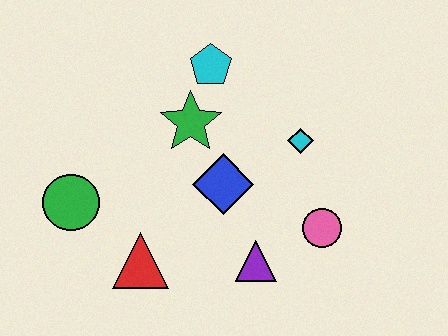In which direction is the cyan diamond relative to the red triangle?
The cyan diamond is to the right of the red triangle.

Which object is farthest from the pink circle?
The green circle is farthest from the pink circle.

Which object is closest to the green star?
The cyan pentagon is closest to the green star.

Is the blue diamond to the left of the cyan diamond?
Yes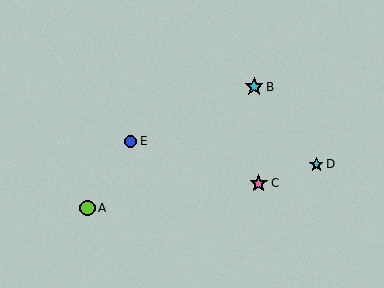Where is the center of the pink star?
The center of the pink star is at (259, 183).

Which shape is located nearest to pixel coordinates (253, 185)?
The pink star (labeled C) at (259, 183) is nearest to that location.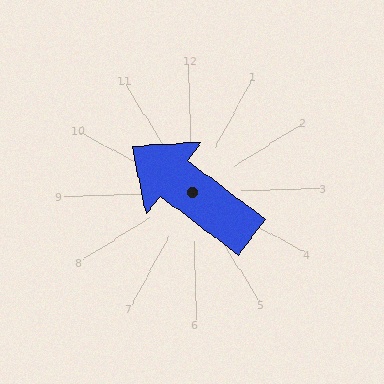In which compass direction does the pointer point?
Northwest.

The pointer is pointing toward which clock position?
Roughly 10 o'clock.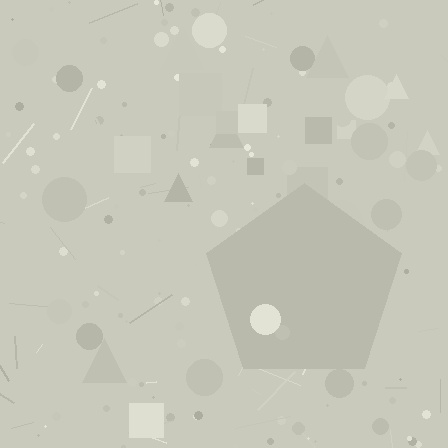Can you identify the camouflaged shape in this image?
The camouflaged shape is a pentagon.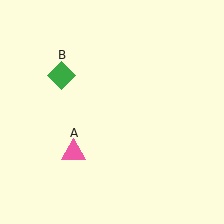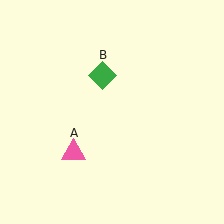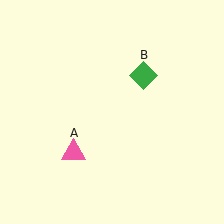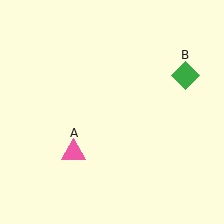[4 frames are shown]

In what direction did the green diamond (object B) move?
The green diamond (object B) moved right.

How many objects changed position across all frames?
1 object changed position: green diamond (object B).